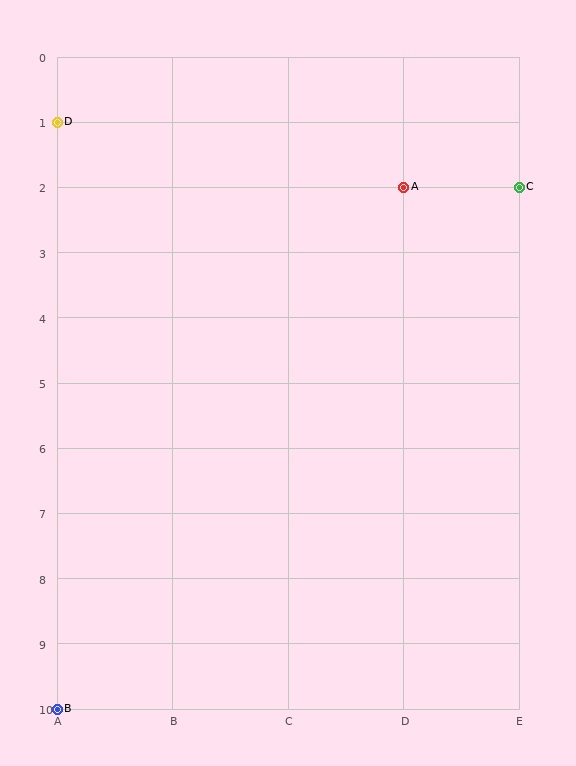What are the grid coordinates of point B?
Point B is at grid coordinates (A, 10).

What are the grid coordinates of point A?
Point A is at grid coordinates (D, 2).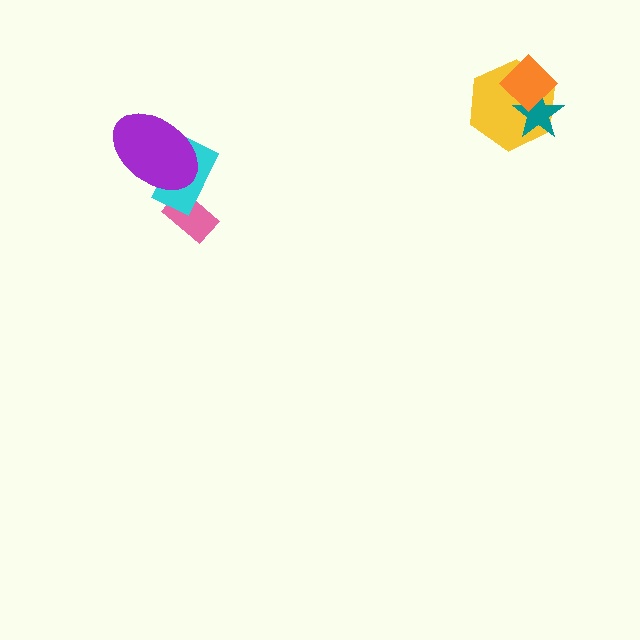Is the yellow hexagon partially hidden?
Yes, it is partially covered by another shape.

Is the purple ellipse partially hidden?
No, no other shape covers it.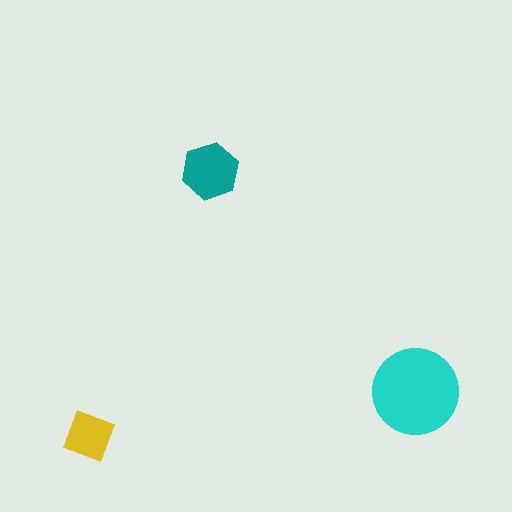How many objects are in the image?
There are 3 objects in the image.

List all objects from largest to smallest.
The cyan circle, the teal hexagon, the yellow diamond.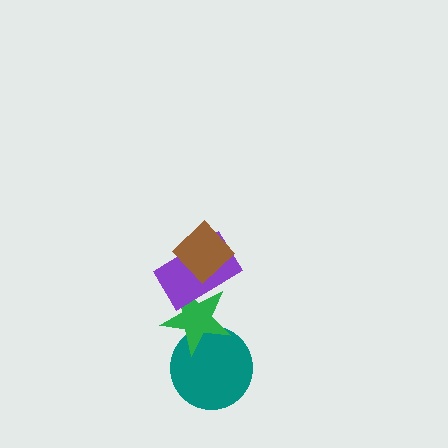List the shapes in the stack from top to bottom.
From top to bottom: the brown diamond, the purple rectangle, the green star, the teal circle.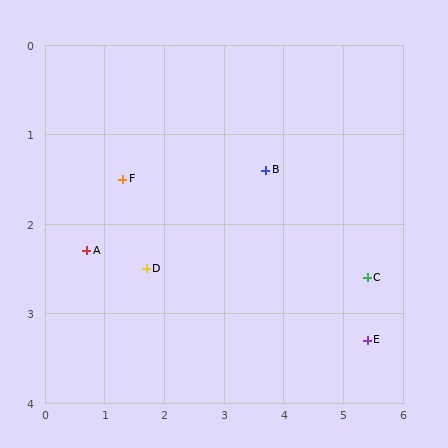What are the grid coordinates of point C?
Point C is at approximately (5.4, 2.6).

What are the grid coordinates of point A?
Point A is at approximately (0.7, 2.3).